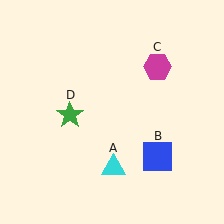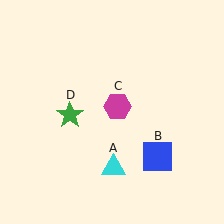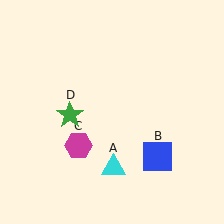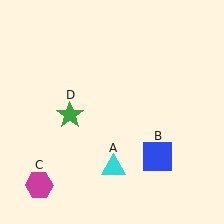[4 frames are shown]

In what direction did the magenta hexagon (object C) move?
The magenta hexagon (object C) moved down and to the left.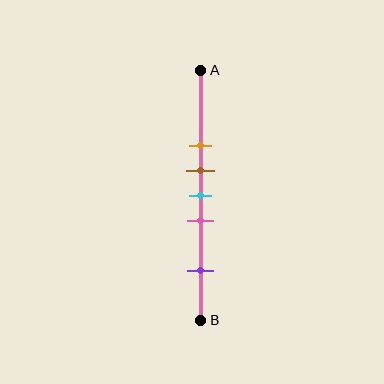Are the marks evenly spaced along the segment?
No, the marks are not evenly spaced.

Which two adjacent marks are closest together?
The brown and cyan marks are the closest adjacent pair.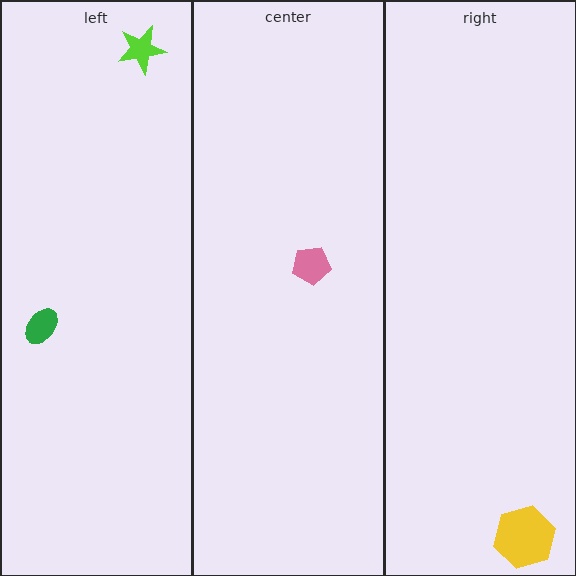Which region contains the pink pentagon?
The center region.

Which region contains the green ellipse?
The left region.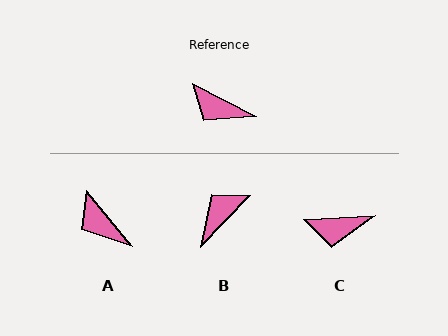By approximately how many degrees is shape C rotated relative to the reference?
Approximately 31 degrees counter-clockwise.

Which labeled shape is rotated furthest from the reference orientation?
B, about 106 degrees away.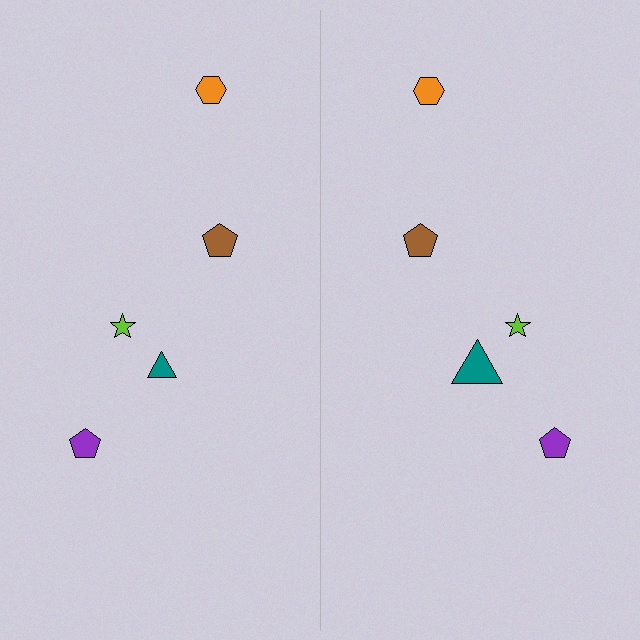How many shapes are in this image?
There are 10 shapes in this image.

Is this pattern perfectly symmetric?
No, the pattern is not perfectly symmetric. The teal triangle on the right side has a different size than its mirror counterpart.